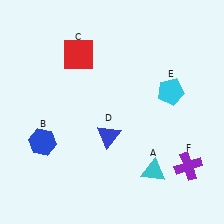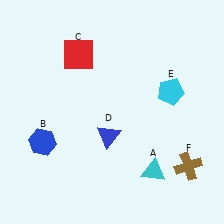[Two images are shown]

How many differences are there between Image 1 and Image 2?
There is 1 difference between the two images.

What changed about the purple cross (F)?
In Image 1, F is purple. In Image 2, it changed to brown.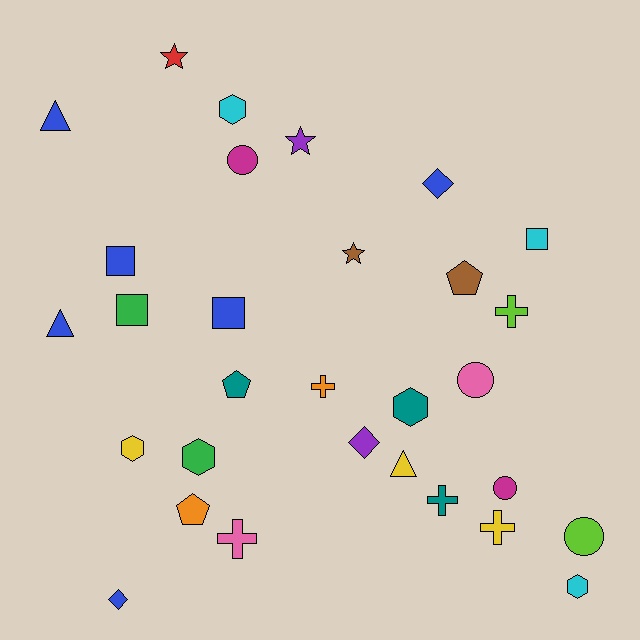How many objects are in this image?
There are 30 objects.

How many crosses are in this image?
There are 5 crosses.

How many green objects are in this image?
There are 2 green objects.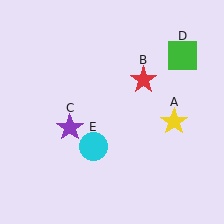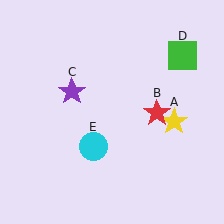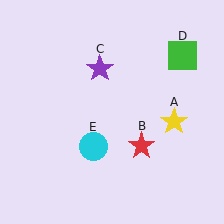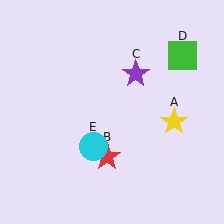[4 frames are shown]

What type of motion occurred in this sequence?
The red star (object B), purple star (object C) rotated clockwise around the center of the scene.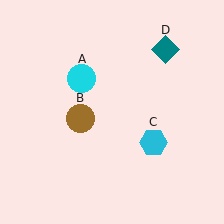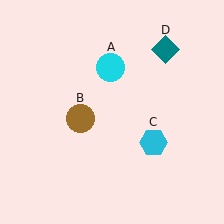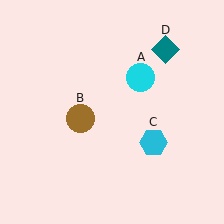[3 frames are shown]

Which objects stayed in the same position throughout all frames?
Brown circle (object B) and cyan hexagon (object C) and teal diamond (object D) remained stationary.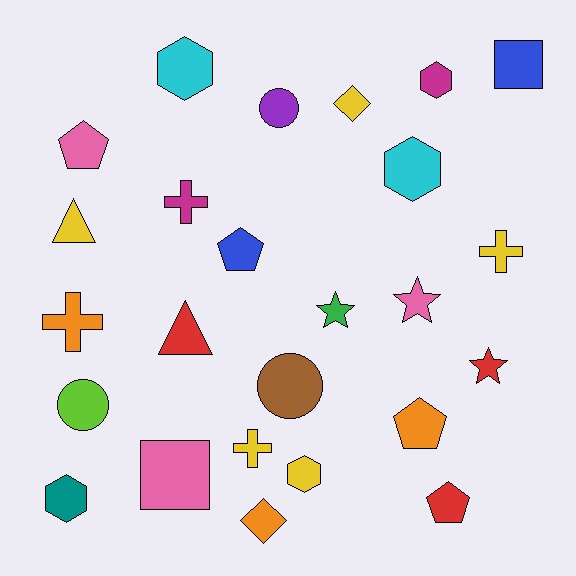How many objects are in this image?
There are 25 objects.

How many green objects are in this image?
There is 1 green object.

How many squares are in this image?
There are 2 squares.